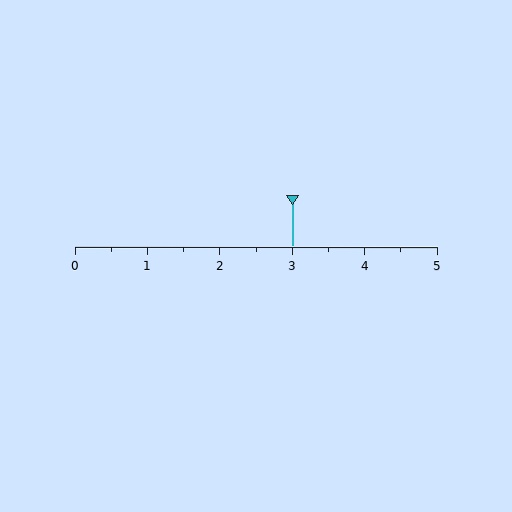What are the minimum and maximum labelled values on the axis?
The axis runs from 0 to 5.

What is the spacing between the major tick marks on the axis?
The major ticks are spaced 1 apart.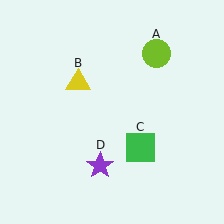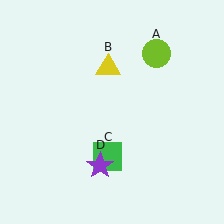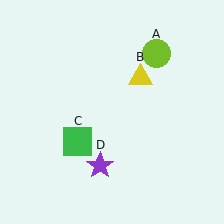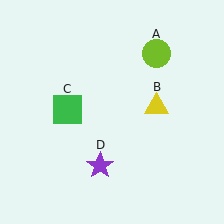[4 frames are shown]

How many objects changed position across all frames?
2 objects changed position: yellow triangle (object B), green square (object C).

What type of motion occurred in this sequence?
The yellow triangle (object B), green square (object C) rotated clockwise around the center of the scene.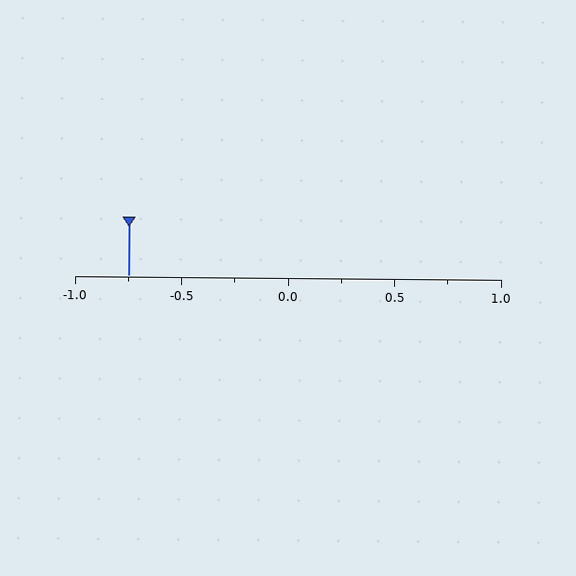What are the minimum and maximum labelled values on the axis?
The axis runs from -1.0 to 1.0.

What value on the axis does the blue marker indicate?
The marker indicates approximately -0.75.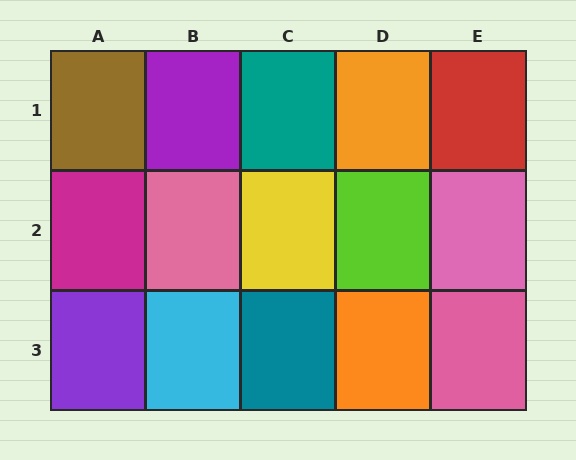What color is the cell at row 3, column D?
Orange.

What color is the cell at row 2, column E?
Pink.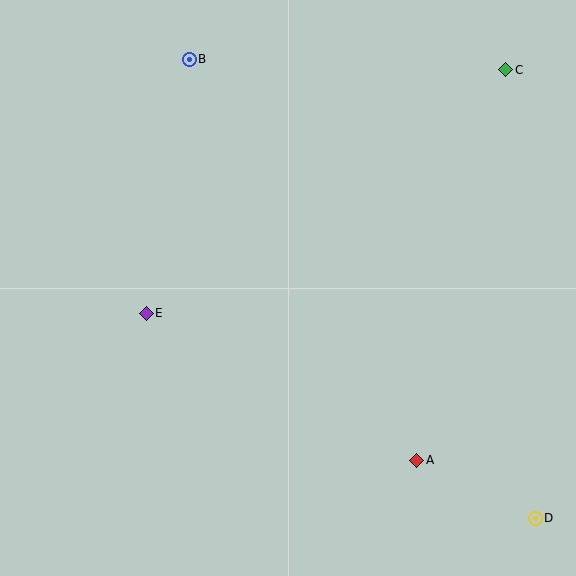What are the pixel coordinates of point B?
Point B is at (189, 59).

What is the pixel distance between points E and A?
The distance between E and A is 308 pixels.